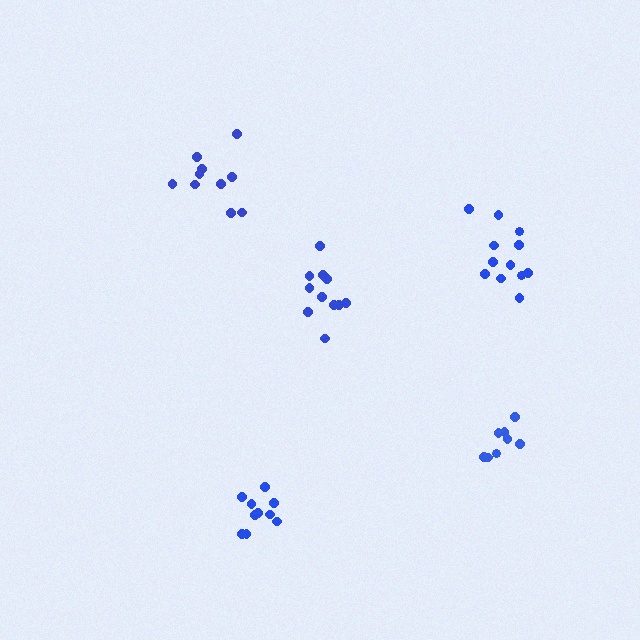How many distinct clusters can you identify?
There are 5 distinct clusters.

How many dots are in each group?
Group 1: 10 dots, Group 2: 8 dots, Group 3: 10 dots, Group 4: 11 dots, Group 5: 12 dots (51 total).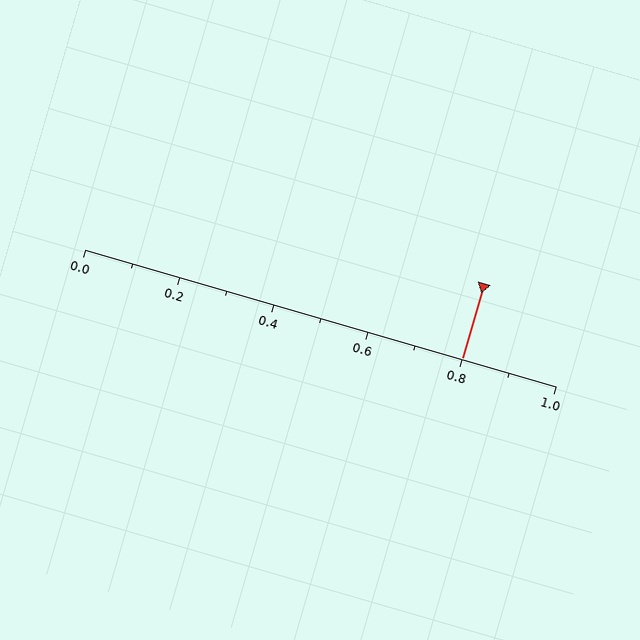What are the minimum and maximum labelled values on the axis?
The axis runs from 0.0 to 1.0.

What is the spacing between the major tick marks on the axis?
The major ticks are spaced 0.2 apart.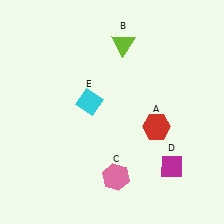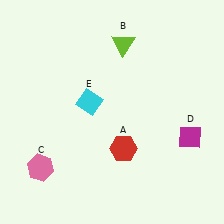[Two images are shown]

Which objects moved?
The objects that moved are: the red hexagon (A), the pink hexagon (C), the magenta diamond (D).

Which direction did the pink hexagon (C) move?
The pink hexagon (C) moved left.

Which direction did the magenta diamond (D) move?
The magenta diamond (D) moved up.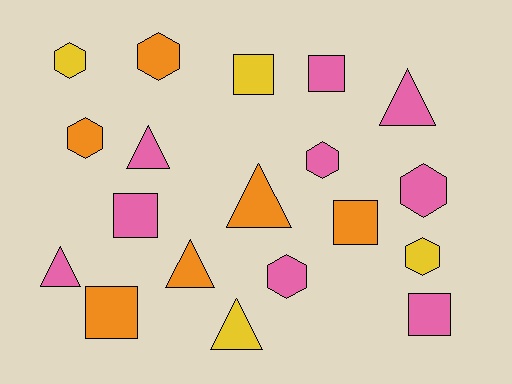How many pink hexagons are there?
There are 3 pink hexagons.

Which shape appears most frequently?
Hexagon, with 7 objects.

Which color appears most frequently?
Pink, with 9 objects.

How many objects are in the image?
There are 19 objects.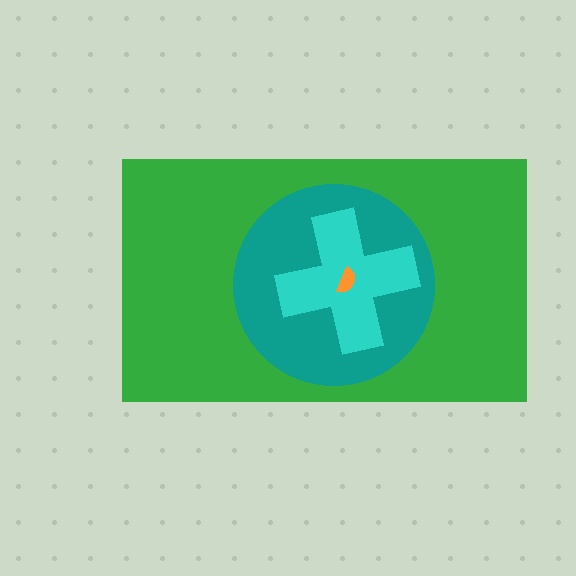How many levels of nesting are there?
4.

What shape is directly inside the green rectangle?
The teal circle.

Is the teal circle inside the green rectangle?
Yes.